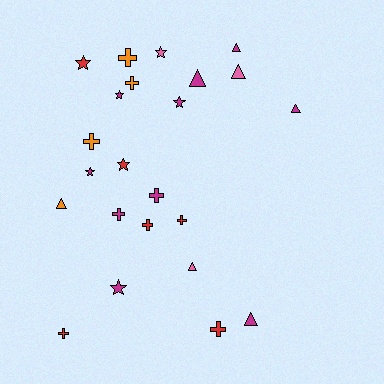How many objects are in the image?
There are 23 objects.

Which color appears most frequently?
Magenta, with 10 objects.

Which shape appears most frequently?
Cross, with 9 objects.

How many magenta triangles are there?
There are 4 magenta triangles.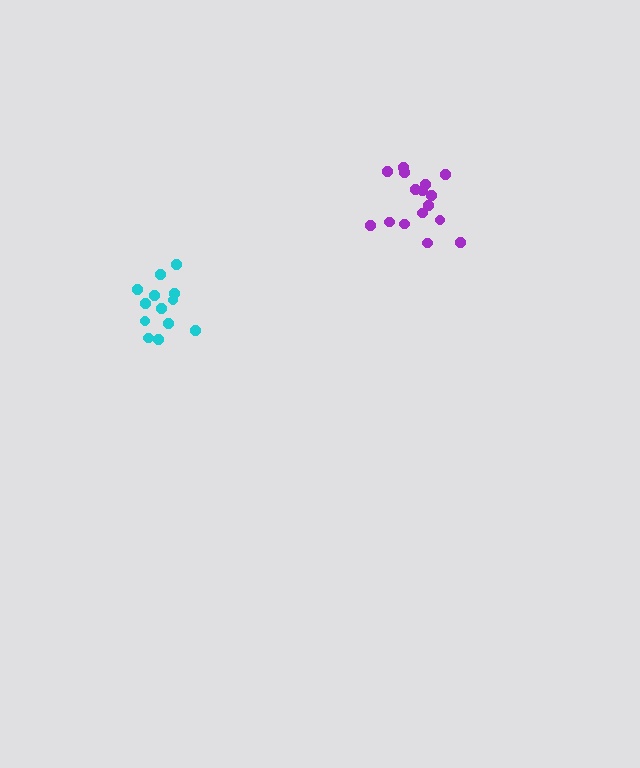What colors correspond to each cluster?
The clusters are colored: cyan, purple.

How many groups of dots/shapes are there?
There are 2 groups.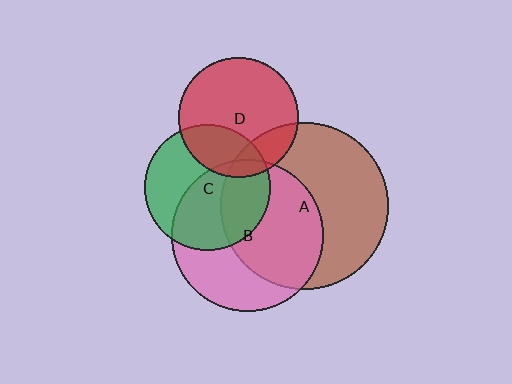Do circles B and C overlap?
Yes.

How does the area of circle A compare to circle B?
Approximately 1.2 times.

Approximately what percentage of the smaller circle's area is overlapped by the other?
Approximately 55%.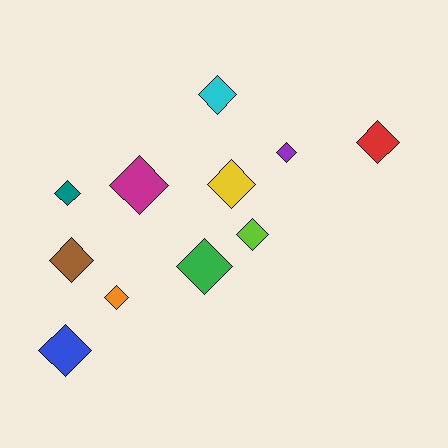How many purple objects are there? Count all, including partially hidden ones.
There is 1 purple object.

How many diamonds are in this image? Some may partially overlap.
There are 11 diamonds.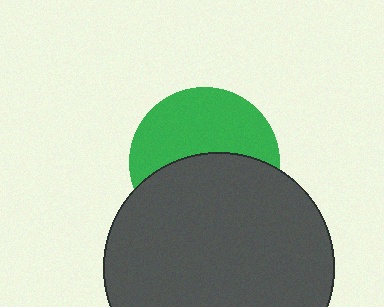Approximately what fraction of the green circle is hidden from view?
Roughly 51% of the green circle is hidden behind the dark gray circle.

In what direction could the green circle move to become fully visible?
The green circle could move up. That would shift it out from behind the dark gray circle entirely.